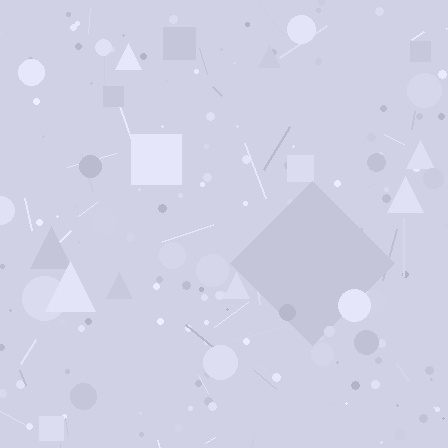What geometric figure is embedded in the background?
A diamond is embedded in the background.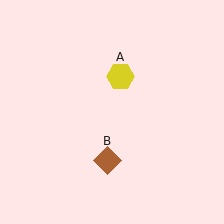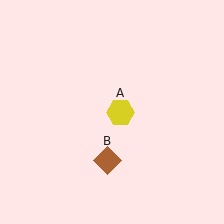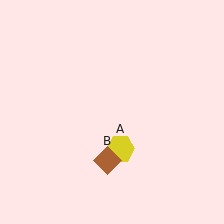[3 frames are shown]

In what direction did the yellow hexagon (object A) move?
The yellow hexagon (object A) moved down.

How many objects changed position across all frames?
1 object changed position: yellow hexagon (object A).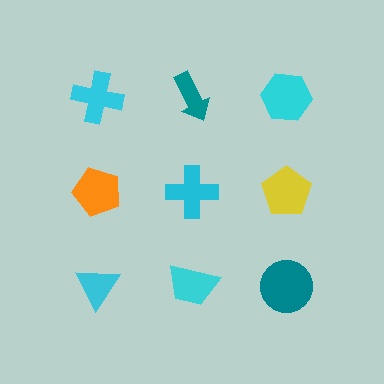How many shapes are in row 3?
3 shapes.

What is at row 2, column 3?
A yellow pentagon.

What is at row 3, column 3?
A teal circle.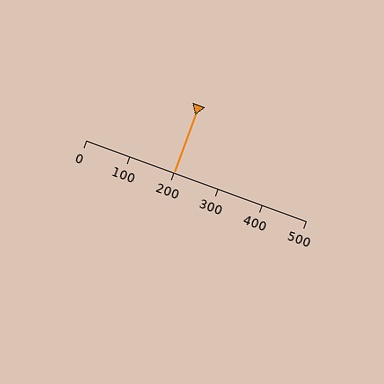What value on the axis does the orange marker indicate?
The marker indicates approximately 200.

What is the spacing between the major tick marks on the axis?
The major ticks are spaced 100 apart.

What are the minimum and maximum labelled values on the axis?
The axis runs from 0 to 500.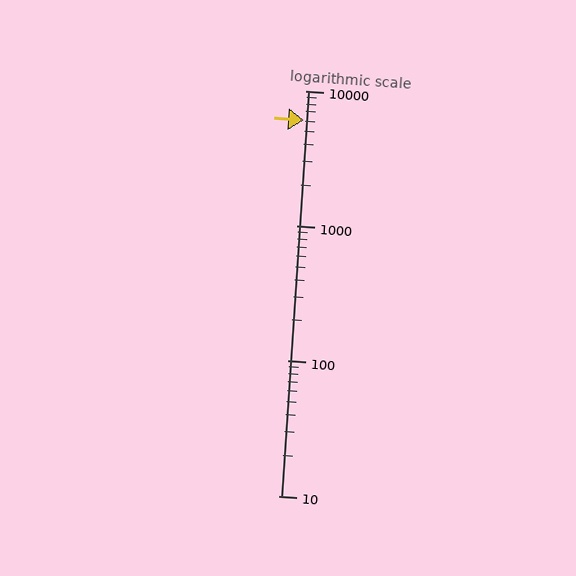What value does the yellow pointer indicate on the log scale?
The pointer indicates approximately 6100.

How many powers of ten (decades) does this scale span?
The scale spans 3 decades, from 10 to 10000.